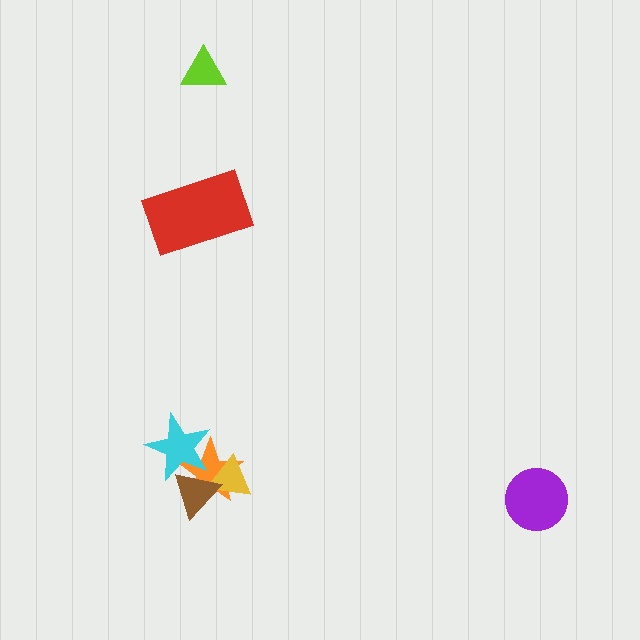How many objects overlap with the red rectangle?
0 objects overlap with the red rectangle.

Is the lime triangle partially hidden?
No, no other shape covers it.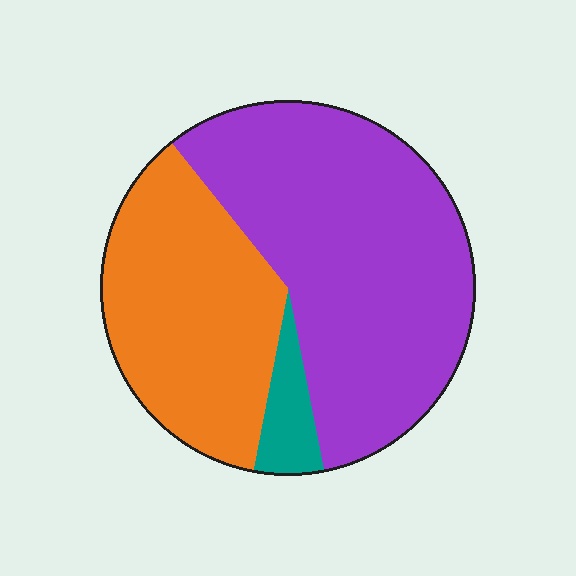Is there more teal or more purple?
Purple.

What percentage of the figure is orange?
Orange takes up about three eighths (3/8) of the figure.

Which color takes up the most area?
Purple, at roughly 60%.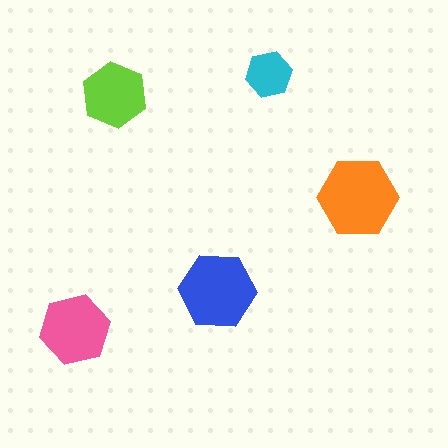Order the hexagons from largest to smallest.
the orange one, the blue one, the pink one, the lime one, the cyan one.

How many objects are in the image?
There are 5 objects in the image.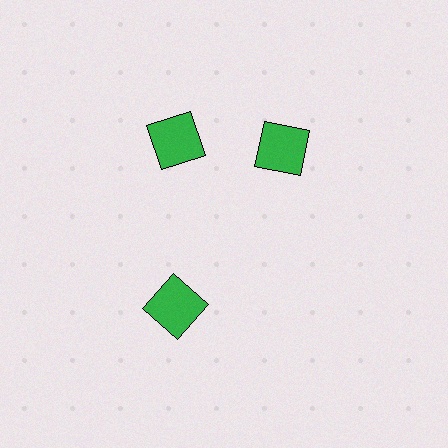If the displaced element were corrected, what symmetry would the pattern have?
It would have 3-fold rotational symmetry — the pattern would map onto itself every 120 degrees.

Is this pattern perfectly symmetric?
No. The 3 green squares are arranged in a ring, but one element near the 3 o'clock position is rotated out of alignment along the ring, breaking the 3-fold rotational symmetry.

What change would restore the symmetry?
The symmetry would be restored by rotating it back into even spacing with its neighbors so that all 3 squares sit at equal angles and equal distance from the center.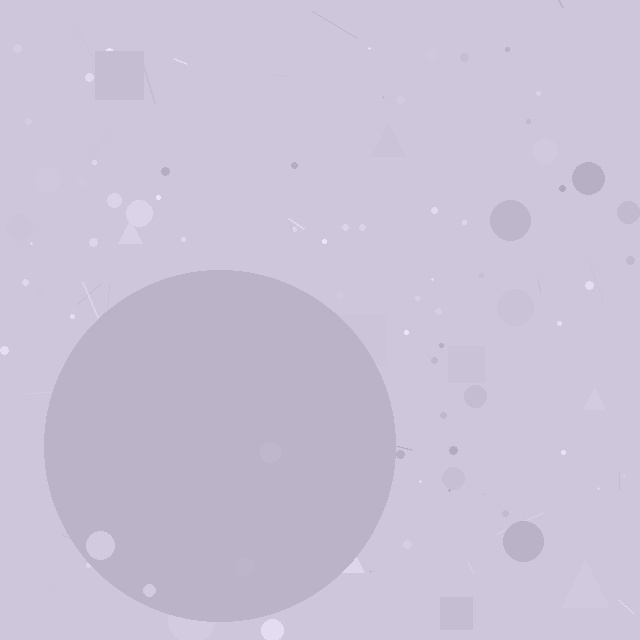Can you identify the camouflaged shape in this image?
The camouflaged shape is a circle.